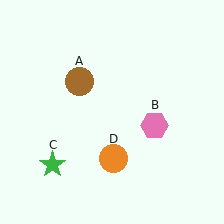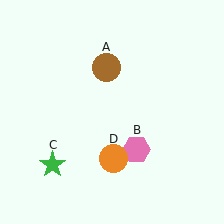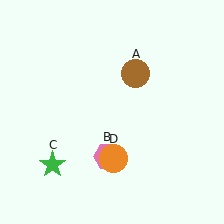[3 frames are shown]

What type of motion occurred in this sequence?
The brown circle (object A), pink hexagon (object B) rotated clockwise around the center of the scene.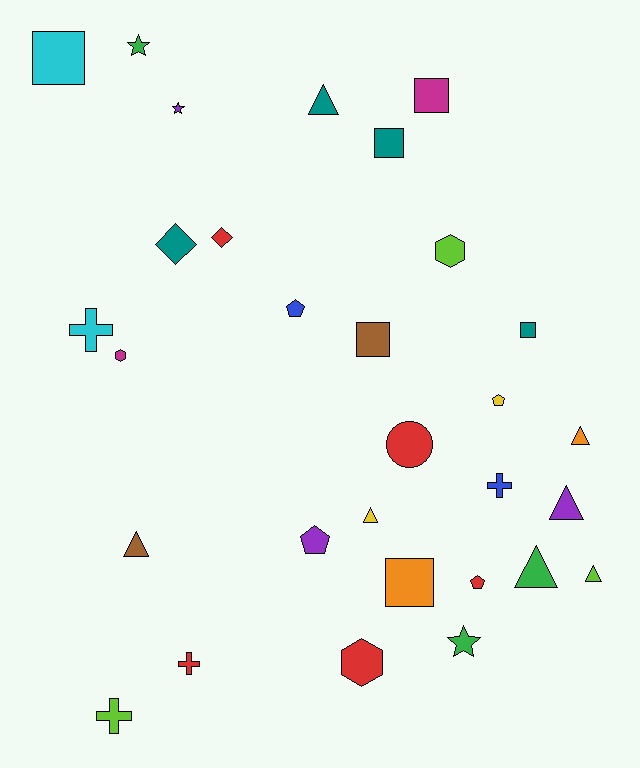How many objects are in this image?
There are 30 objects.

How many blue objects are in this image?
There are 2 blue objects.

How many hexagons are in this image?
There are 3 hexagons.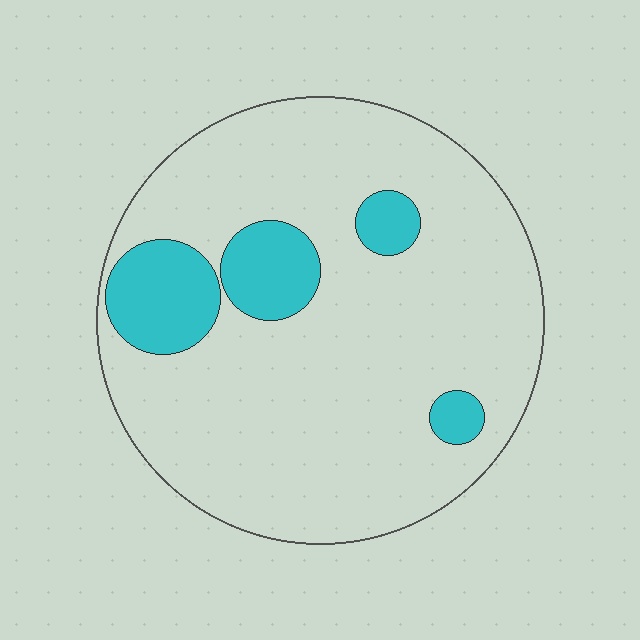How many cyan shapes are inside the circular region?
4.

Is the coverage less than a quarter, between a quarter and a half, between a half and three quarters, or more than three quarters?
Less than a quarter.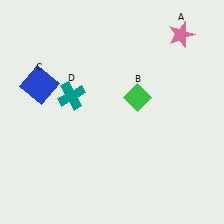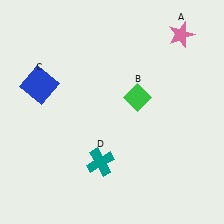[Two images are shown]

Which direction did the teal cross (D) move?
The teal cross (D) moved down.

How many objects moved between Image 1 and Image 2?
1 object moved between the two images.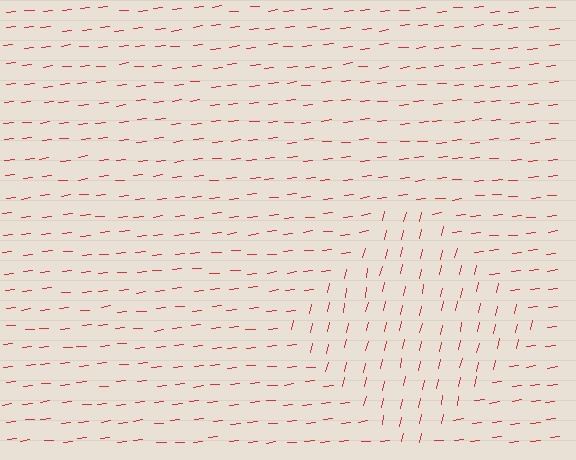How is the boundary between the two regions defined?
The boundary is defined purely by a change in line orientation (approximately 71 degrees difference). All lines are the same color and thickness.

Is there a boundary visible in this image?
Yes, there is a texture boundary formed by a change in line orientation.